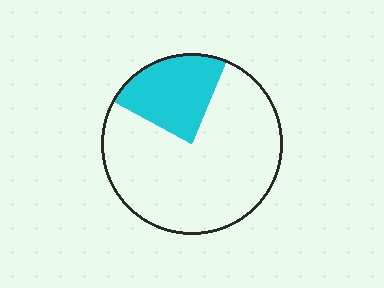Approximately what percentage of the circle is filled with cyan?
Approximately 25%.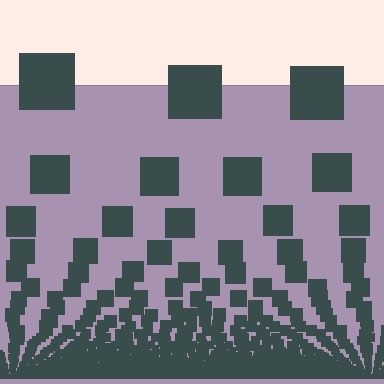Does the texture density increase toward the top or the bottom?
Density increases toward the bottom.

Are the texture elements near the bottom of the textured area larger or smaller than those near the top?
Smaller. The gradient is inverted — elements near the bottom are smaller and denser.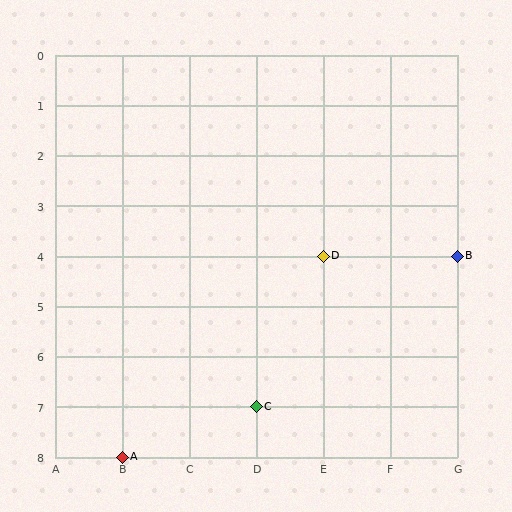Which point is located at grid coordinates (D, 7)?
Point C is at (D, 7).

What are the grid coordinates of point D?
Point D is at grid coordinates (E, 4).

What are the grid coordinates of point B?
Point B is at grid coordinates (G, 4).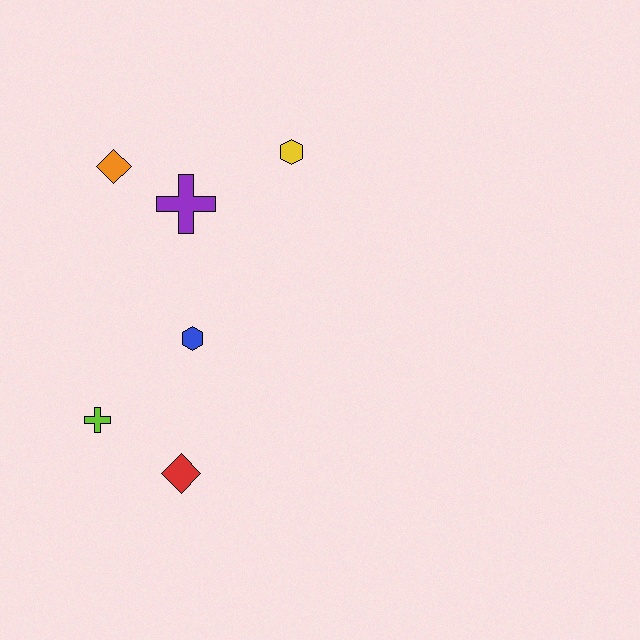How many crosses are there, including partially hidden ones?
There are 2 crosses.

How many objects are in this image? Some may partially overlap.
There are 6 objects.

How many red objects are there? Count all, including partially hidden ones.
There is 1 red object.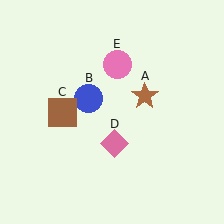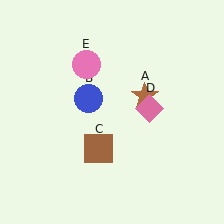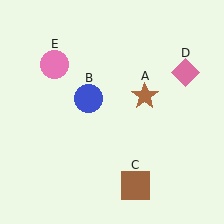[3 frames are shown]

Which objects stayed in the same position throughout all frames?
Brown star (object A) and blue circle (object B) remained stationary.